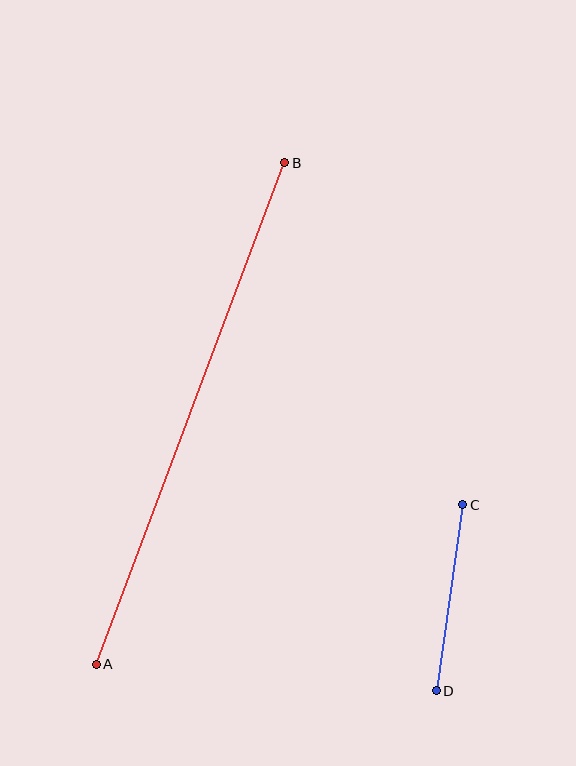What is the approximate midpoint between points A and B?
The midpoint is at approximately (191, 413) pixels.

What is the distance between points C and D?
The distance is approximately 188 pixels.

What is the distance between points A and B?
The distance is approximately 536 pixels.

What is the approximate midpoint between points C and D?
The midpoint is at approximately (449, 598) pixels.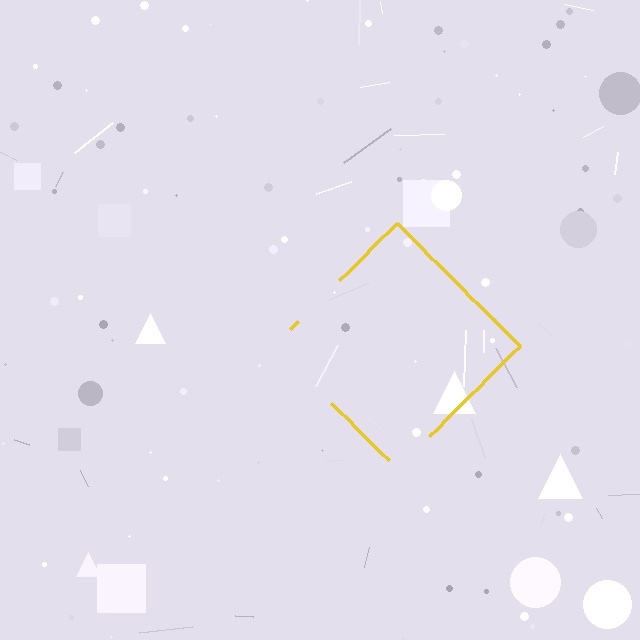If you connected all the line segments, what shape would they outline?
They would outline a diamond.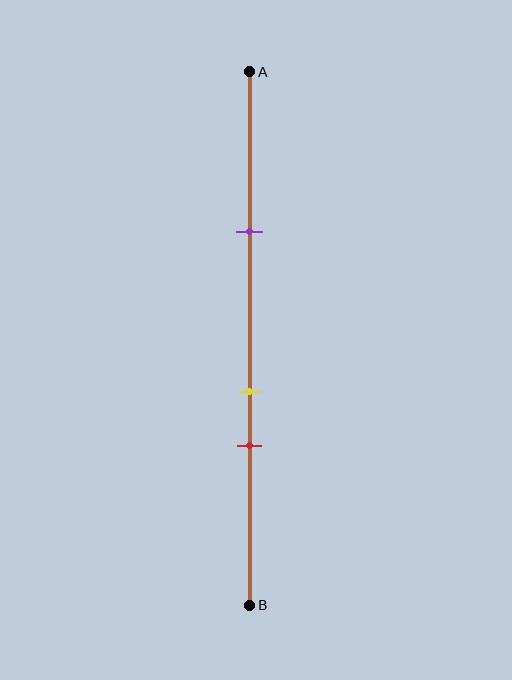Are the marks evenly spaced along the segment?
No, the marks are not evenly spaced.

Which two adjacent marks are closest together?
The yellow and red marks are the closest adjacent pair.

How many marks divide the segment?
There are 3 marks dividing the segment.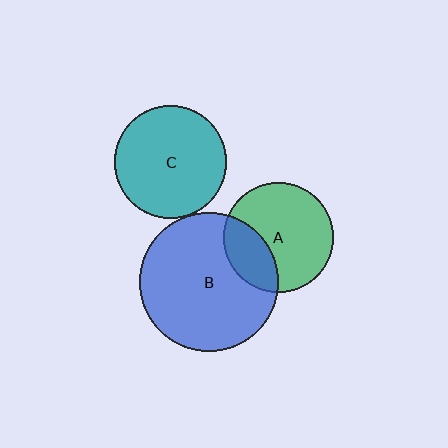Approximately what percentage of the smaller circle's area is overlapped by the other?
Approximately 30%.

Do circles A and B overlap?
Yes.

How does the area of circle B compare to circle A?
Approximately 1.6 times.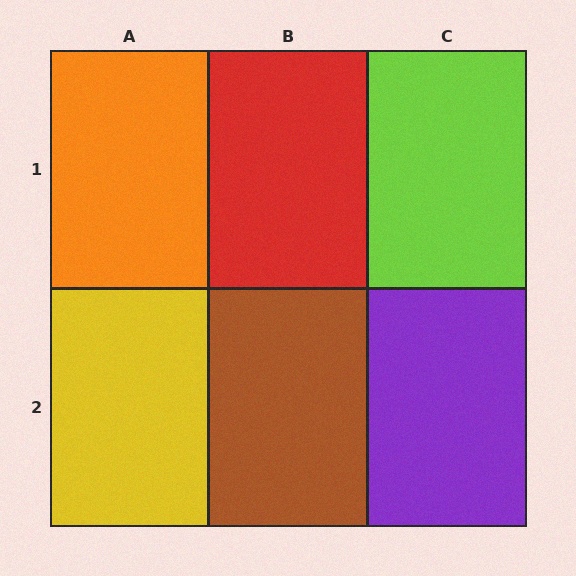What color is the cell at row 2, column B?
Brown.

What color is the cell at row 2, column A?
Yellow.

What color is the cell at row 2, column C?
Purple.